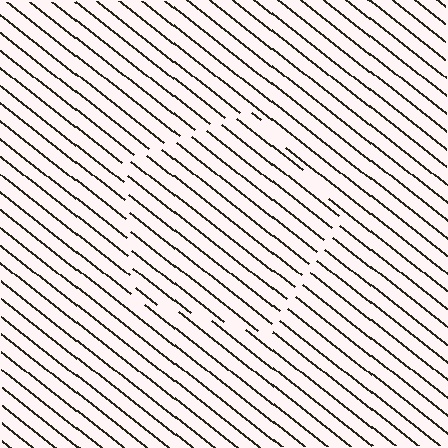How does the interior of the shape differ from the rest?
The interior of the shape contains the same grating, shifted by half a period — the contour is defined by the phase discontinuity where line-ends from the inner and outer gratings abut.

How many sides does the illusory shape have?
5 sides — the line-ends trace a pentagon.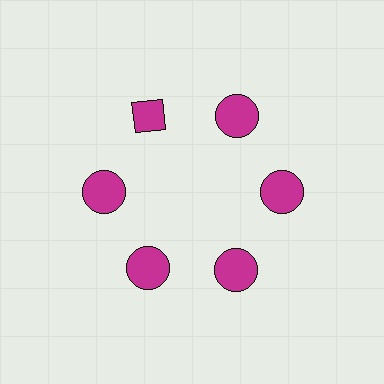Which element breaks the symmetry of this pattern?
The magenta diamond at roughly the 11 o'clock position breaks the symmetry. All other shapes are magenta circles.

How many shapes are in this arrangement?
There are 6 shapes arranged in a ring pattern.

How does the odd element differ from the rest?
It has a different shape: diamond instead of circle.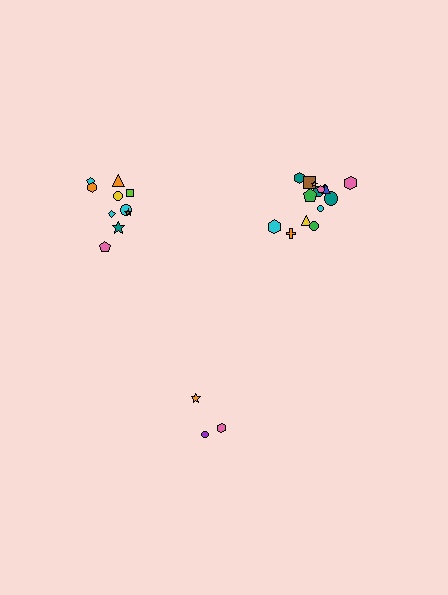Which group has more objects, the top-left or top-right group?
The top-right group.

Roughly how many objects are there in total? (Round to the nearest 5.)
Roughly 30 objects in total.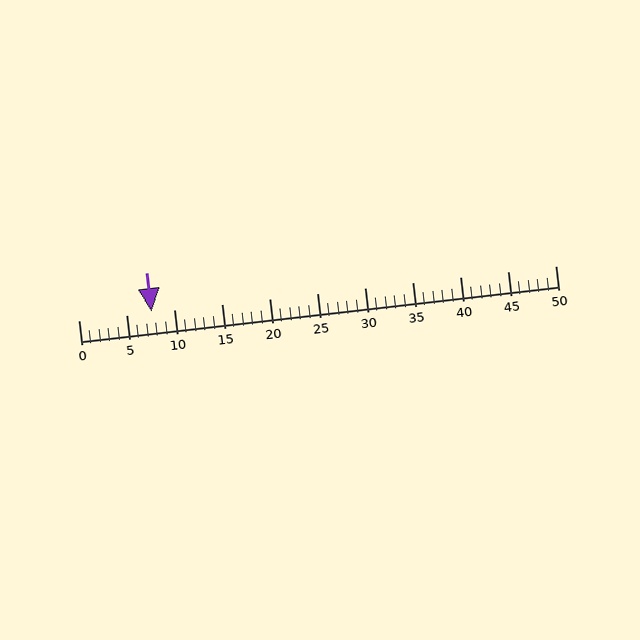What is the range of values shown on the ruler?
The ruler shows values from 0 to 50.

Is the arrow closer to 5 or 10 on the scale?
The arrow is closer to 10.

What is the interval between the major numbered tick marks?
The major tick marks are spaced 5 units apart.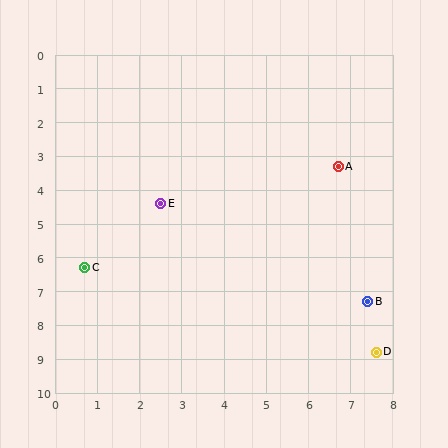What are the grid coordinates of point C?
Point C is at approximately (0.7, 6.3).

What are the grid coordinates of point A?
Point A is at approximately (6.7, 3.3).